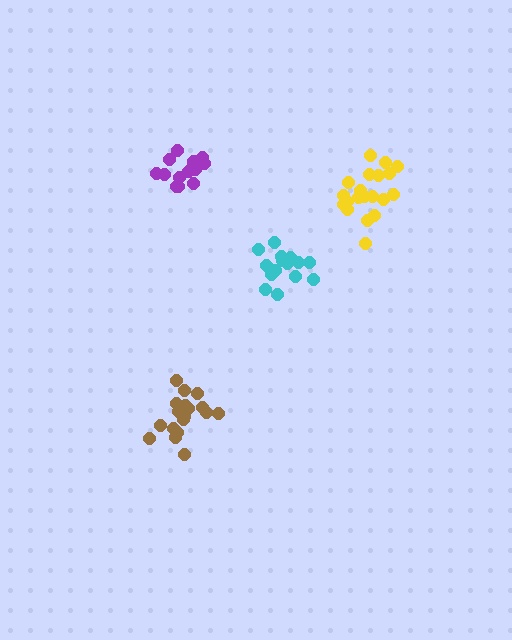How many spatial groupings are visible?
There are 4 spatial groupings.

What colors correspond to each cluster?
The clusters are colored: cyan, brown, purple, yellow.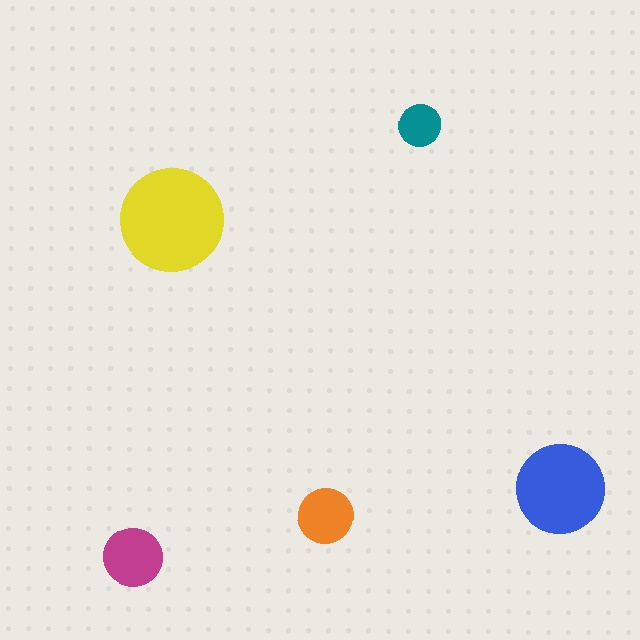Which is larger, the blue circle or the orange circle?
The blue one.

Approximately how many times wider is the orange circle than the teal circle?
About 1.5 times wider.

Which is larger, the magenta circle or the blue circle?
The blue one.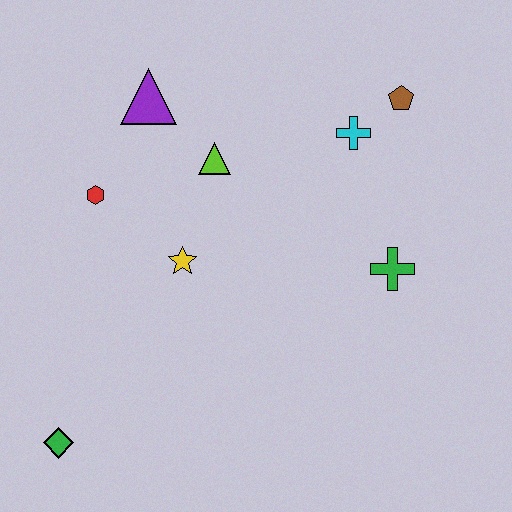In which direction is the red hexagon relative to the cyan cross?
The red hexagon is to the left of the cyan cross.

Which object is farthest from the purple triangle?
The green diamond is farthest from the purple triangle.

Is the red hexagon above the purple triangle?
No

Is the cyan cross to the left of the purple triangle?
No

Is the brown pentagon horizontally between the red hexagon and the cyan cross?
No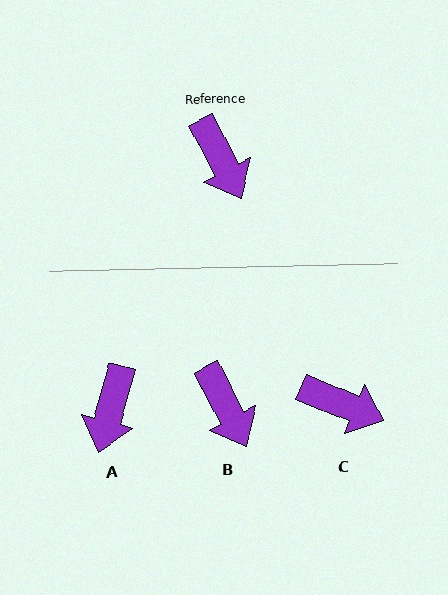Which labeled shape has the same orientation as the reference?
B.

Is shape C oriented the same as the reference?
No, it is off by about 40 degrees.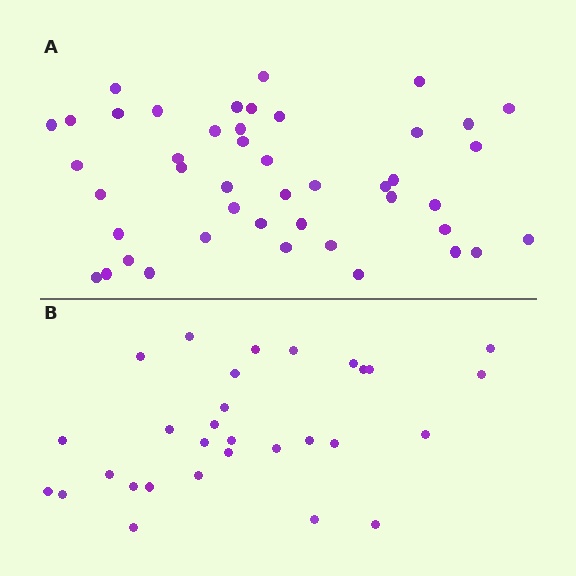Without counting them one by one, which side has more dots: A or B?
Region A (the top region) has more dots.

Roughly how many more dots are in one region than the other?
Region A has approximately 15 more dots than region B.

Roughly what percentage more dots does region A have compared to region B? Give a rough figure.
About 50% more.